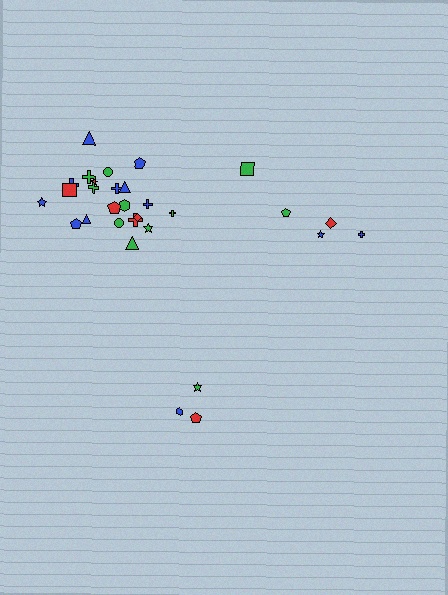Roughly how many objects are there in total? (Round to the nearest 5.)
Roughly 30 objects in total.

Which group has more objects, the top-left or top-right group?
The top-left group.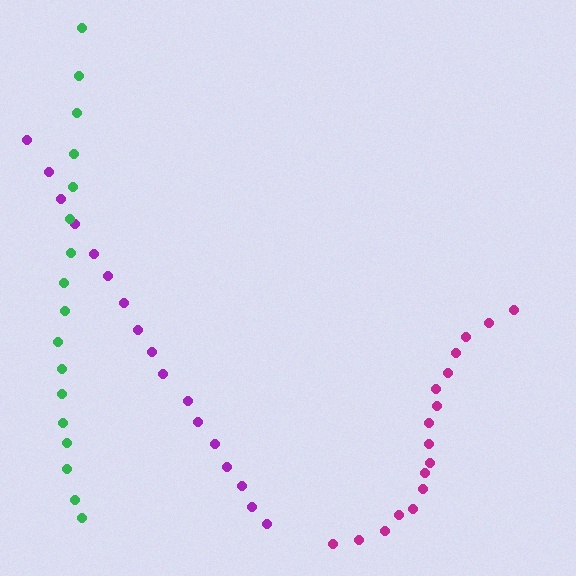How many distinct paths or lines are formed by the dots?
There are 3 distinct paths.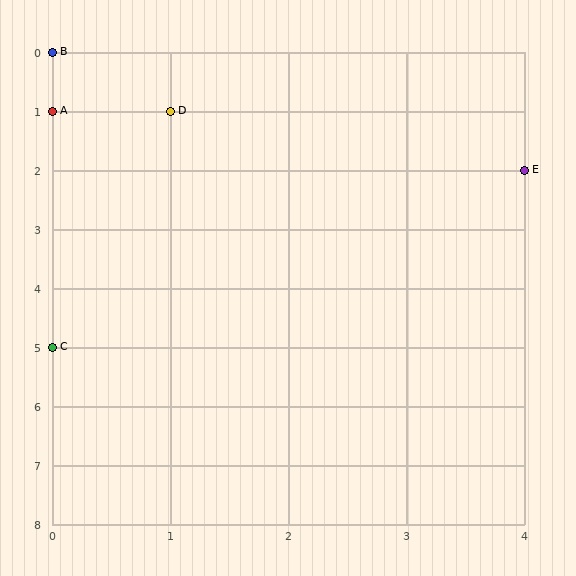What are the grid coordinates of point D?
Point D is at grid coordinates (1, 1).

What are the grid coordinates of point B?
Point B is at grid coordinates (0, 0).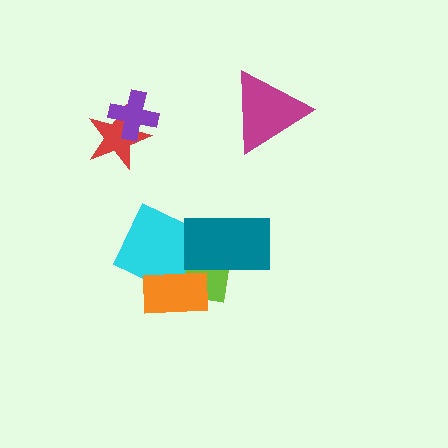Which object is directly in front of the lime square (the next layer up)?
The cyan square is directly in front of the lime square.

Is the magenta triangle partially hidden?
No, no other shape covers it.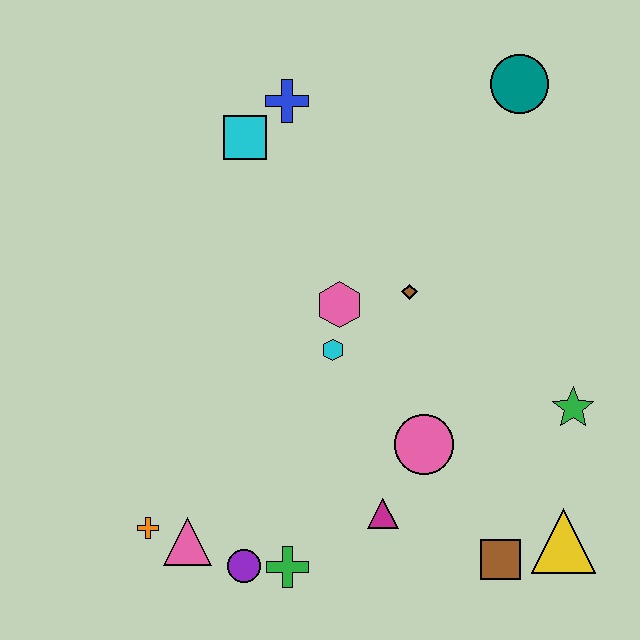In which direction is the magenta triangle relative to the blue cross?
The magenta triangle is below the blue cross.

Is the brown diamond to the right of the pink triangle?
Yes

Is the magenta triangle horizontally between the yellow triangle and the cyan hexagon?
Yes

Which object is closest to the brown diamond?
The pink hexagon is closest to the brown diamond.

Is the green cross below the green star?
Yes